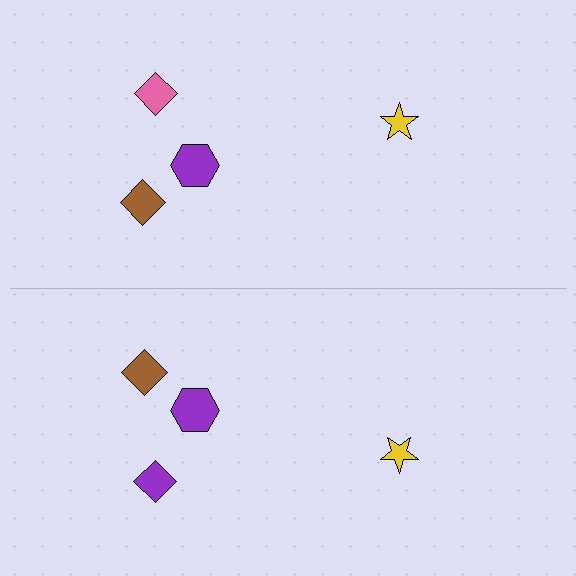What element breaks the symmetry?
The purple diamond on the bottom side breaks the symmetry — its mirror counterpart is pink.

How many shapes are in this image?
There are 8 shapes in this image.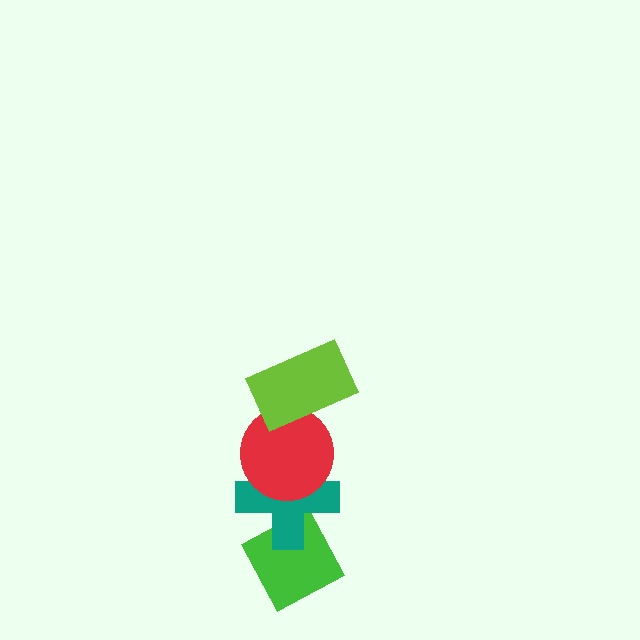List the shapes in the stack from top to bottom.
From top to bottom: the lime rectangle, the red circle, the teal cross, the green diamond.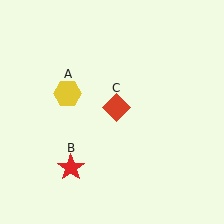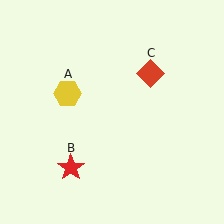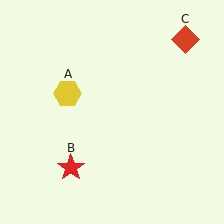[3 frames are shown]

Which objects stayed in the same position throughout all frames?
Yellow hexagon (object A) and red star (object B) remained stationary.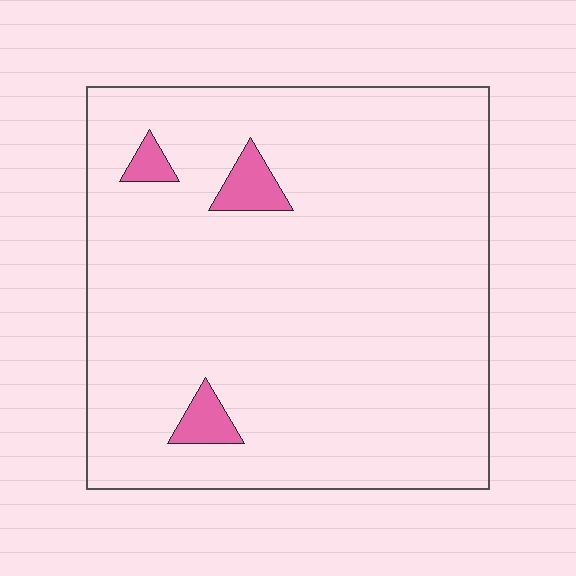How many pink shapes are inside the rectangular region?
3.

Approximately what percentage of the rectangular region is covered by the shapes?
Approximately 5%.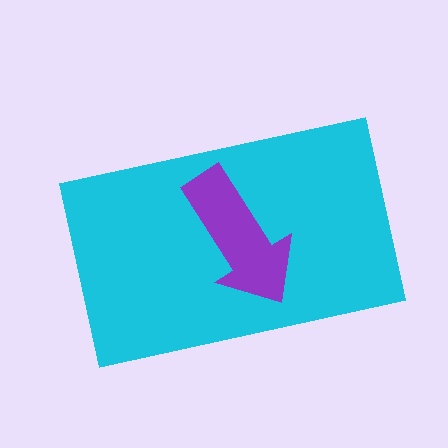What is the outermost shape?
The cyan rectangle.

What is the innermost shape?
The purple arrow.